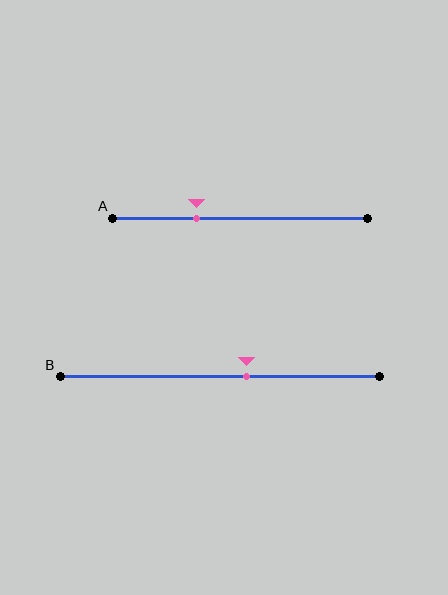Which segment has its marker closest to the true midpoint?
Segment B has its marker closest to the true midpoint.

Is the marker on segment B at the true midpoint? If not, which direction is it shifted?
No, the marker on segment B is shifted to the right by about 8% of the segment length.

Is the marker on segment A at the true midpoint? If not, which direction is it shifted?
No, the marker on segment A is shifted to the left by about 17% of the segment length.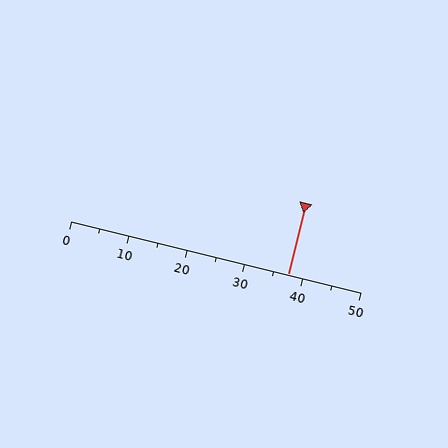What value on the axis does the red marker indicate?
The marker indicates approximately 37.5.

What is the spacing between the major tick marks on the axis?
The major ticks are spaced 10 apart.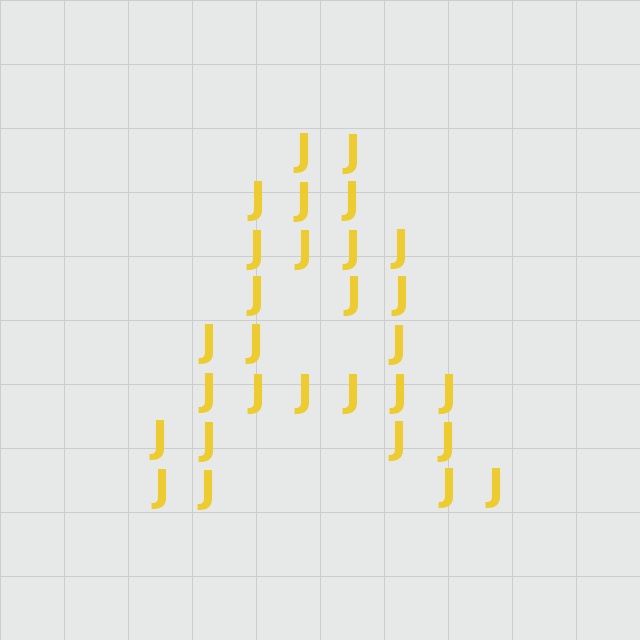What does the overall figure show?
The overall figure shows the letter A.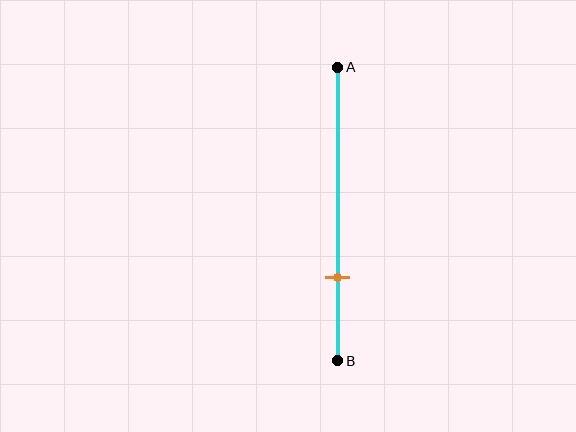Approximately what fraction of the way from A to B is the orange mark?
The orange mark is approximately 70% of the way from A to B.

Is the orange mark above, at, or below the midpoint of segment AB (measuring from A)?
The orange mark is below the midpoint of segment AB.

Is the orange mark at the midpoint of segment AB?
No, the mark is at about 70% from A, not at the 50% midpoint.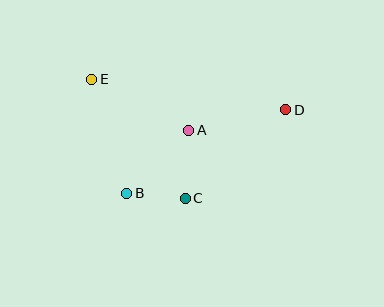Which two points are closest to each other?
Points B and C are closest to each other.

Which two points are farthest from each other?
Points D and E are farthest from each other.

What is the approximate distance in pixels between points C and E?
The distance between C and E is approximately 151 pixels.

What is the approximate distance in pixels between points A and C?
The distance between A and C is approximately 68 pixels.